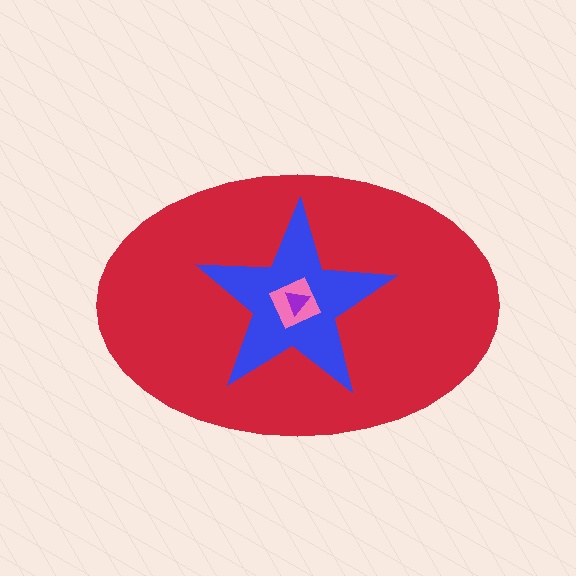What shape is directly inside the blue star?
The pink diamond.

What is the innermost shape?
The purple triangle.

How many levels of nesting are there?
4.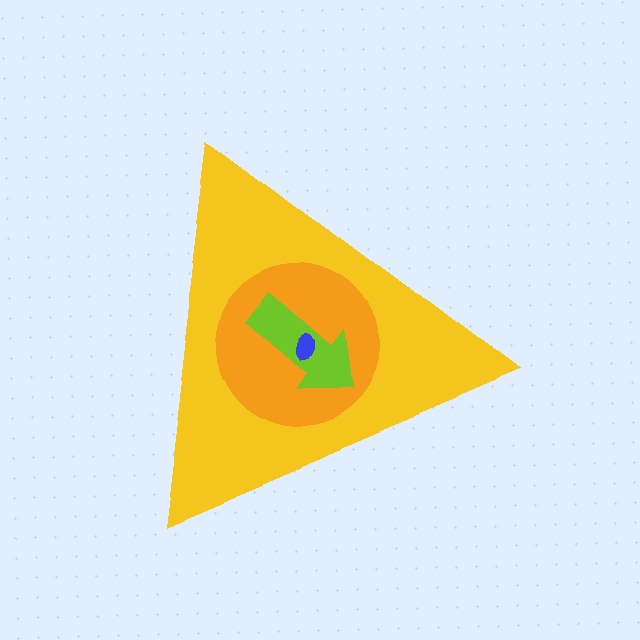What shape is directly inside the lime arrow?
The blue ellipse.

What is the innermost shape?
The blue ellipse.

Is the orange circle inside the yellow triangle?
Yes.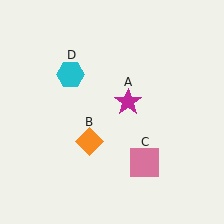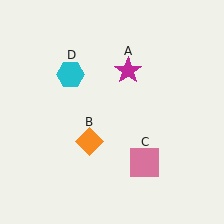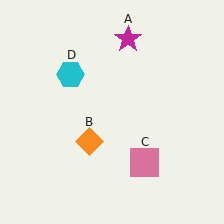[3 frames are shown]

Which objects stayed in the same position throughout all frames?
Orange diamond (object B) and pink square (object C) and cyan hexagon (object D) remained stationary.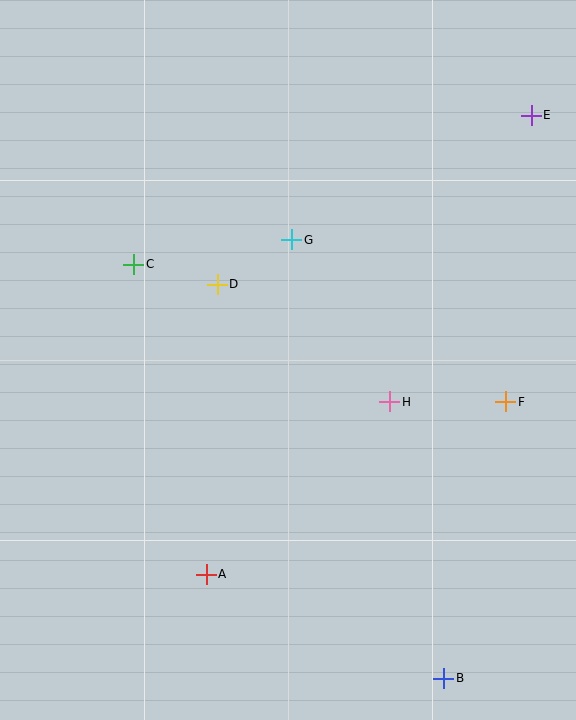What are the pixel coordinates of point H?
Point H is at (390, 402).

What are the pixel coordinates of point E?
Point E is at (531, 115).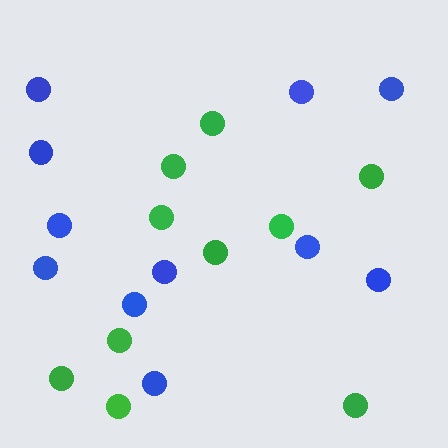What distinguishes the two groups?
There are 2 groups: one group of green circles (10) and one group of blue circles (11).